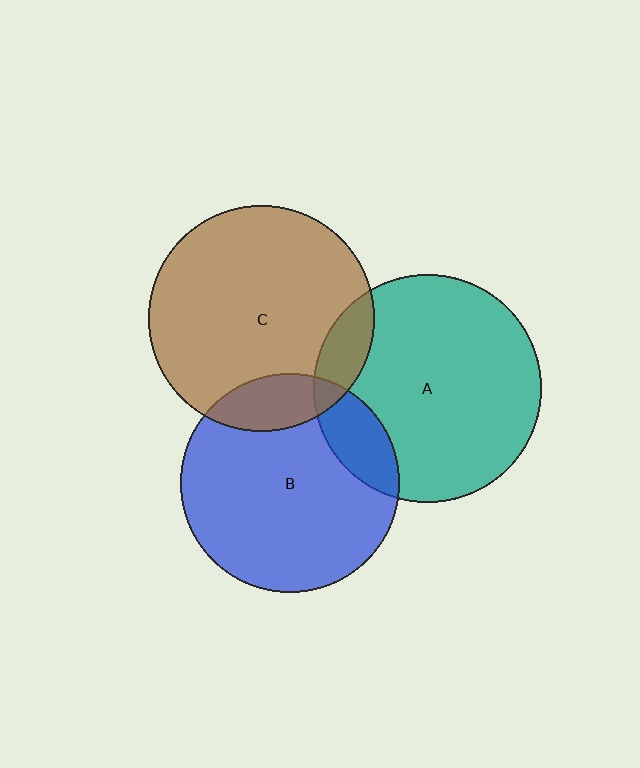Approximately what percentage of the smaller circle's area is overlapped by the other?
Approximately 10%.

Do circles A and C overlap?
Yes.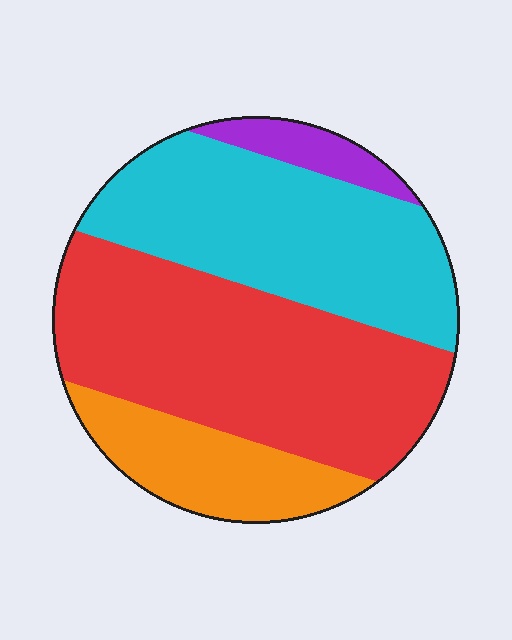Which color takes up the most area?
Red, at roughly 45%.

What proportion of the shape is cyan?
Cyan covers roughly 35% of the shape.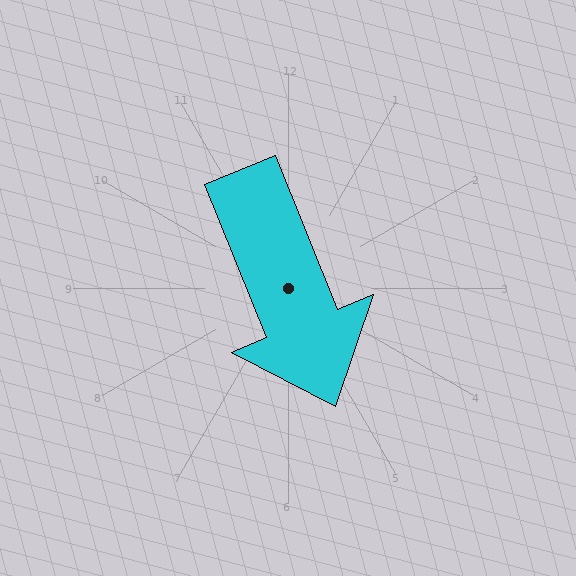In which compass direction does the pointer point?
South.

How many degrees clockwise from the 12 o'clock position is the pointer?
Approximately 158 degrees.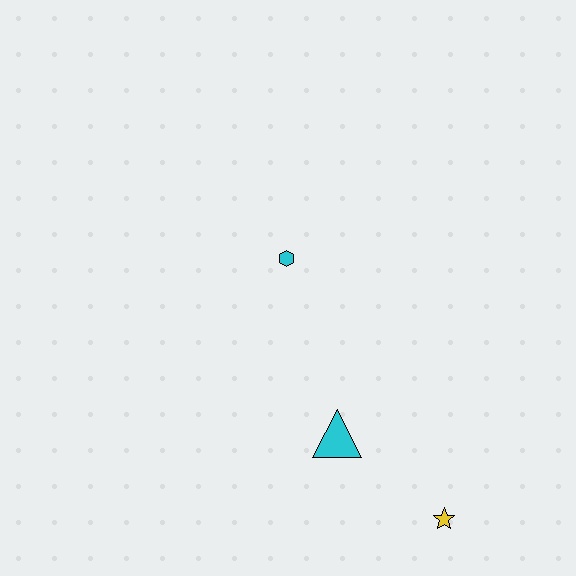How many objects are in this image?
There are 3 objects.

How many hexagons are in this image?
There is 1 hexagon.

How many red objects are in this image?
There are no red objects.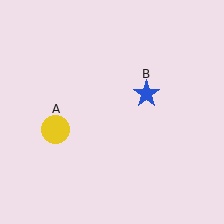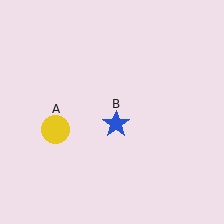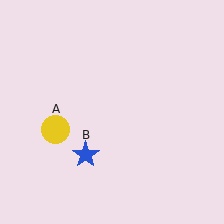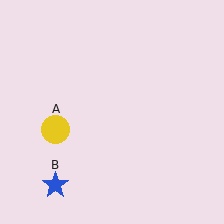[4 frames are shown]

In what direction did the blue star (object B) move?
The blue star (object B) moved down and to the left.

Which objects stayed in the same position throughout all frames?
Yellow circle (object A) remained stationary.